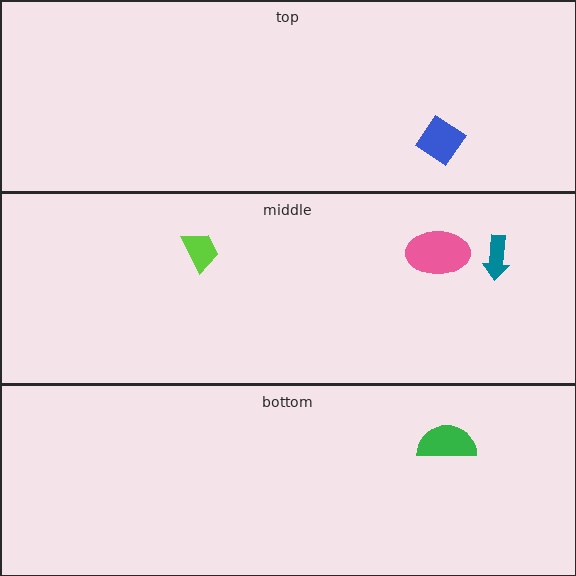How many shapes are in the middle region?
3.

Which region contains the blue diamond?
The top region.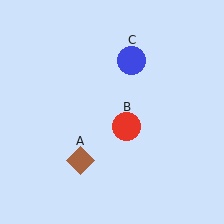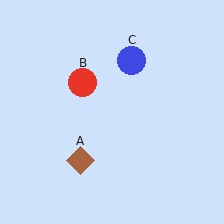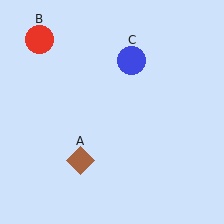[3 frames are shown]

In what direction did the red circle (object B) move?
The red circle (object B) moved up and to the left.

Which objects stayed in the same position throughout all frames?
Brown diamond (object A) and blue circle (object C) remained stationary.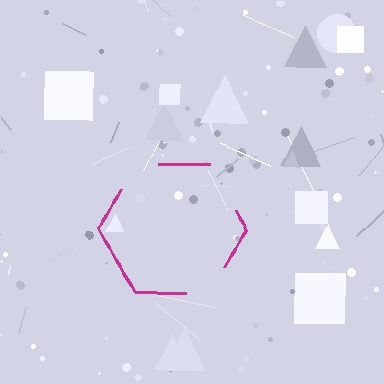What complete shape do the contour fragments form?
The contour fragments form a hexagon.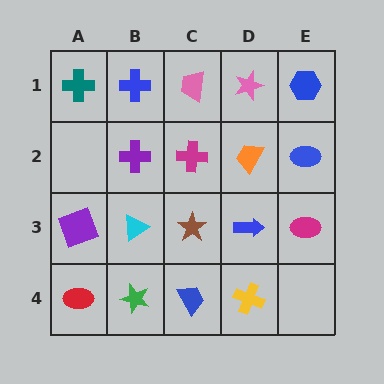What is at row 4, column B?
A green star.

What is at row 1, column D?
A pink star.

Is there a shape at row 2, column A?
No, that cell is empty.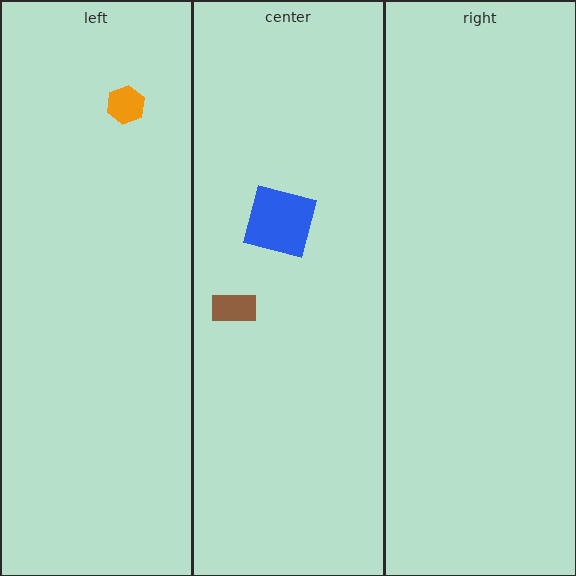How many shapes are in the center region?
2.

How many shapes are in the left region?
1.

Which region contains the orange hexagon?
The left region.